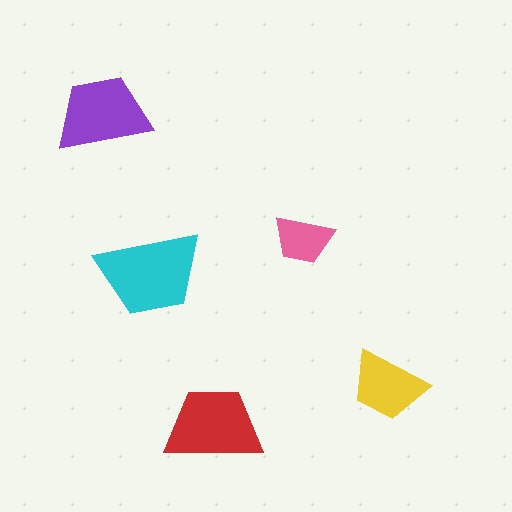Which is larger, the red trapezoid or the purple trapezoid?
The red one.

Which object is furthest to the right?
The yellow trapezoid is rightmost.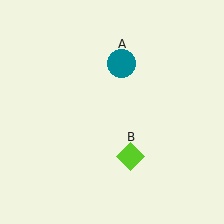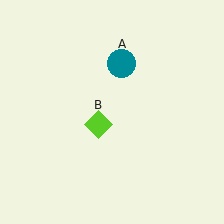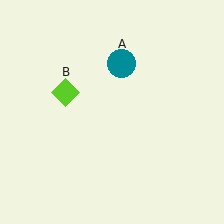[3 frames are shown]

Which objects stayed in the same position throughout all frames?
Teal circle (object A) remained stationary.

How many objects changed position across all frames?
1 object changed position: lime diamond (object B).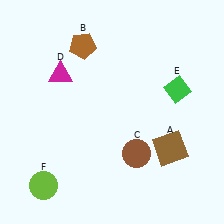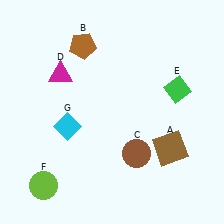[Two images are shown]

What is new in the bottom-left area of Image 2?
A cyan diamond (G) was added in the bottom-left area of Image 2.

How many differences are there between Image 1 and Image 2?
There is 1 difference between the two images.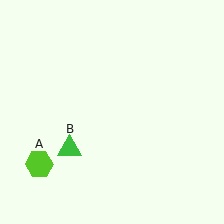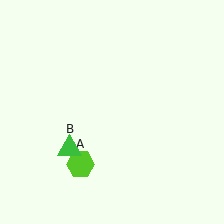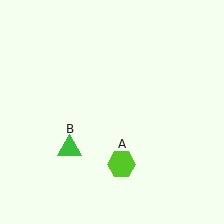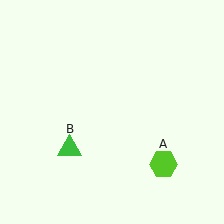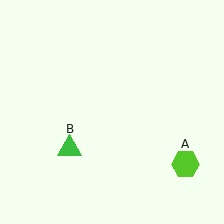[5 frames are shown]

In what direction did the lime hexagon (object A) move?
The lime hexagon (object A) moved right.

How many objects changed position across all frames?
1 object changed position: lime hexagon (object A).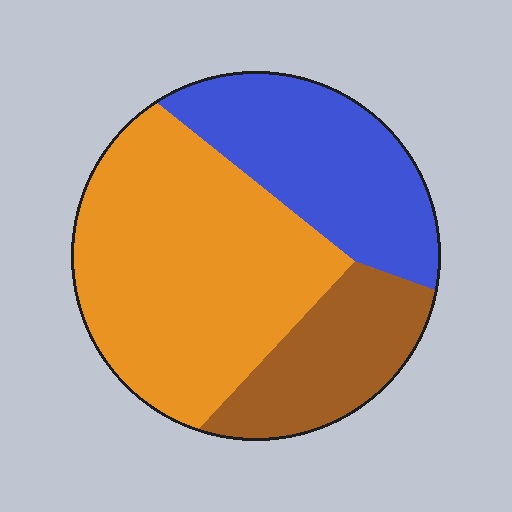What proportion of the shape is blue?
Blue covers about 30% of the shape.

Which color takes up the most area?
Orange, at roughly 50%.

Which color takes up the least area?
Brown, at roughly 20%.